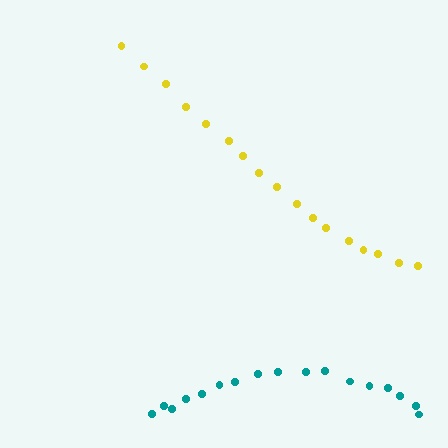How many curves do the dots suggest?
There are 2 distinct paths.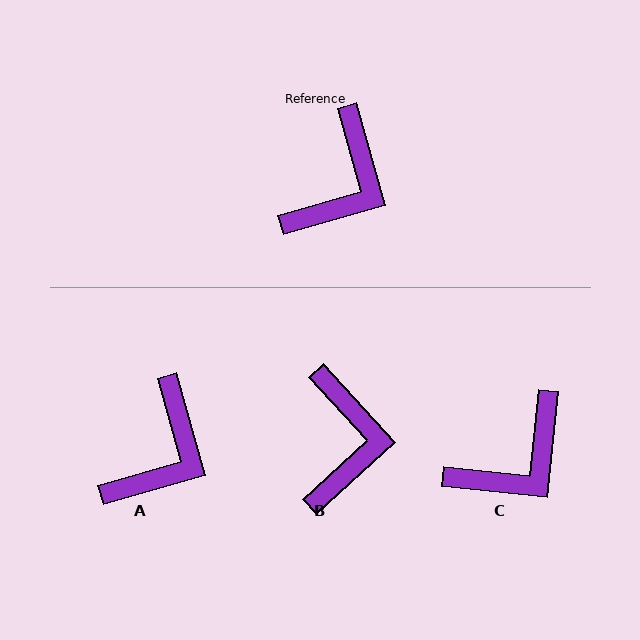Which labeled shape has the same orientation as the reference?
A.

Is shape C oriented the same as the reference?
No, it is off by about 22 degrees.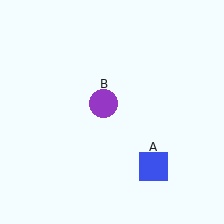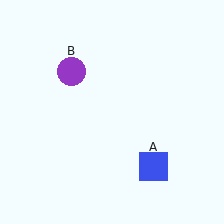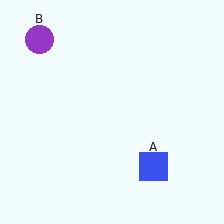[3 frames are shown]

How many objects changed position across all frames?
1 object changed position: purple circle (object B).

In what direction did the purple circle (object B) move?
The purple circle (object B) moved up and to the left.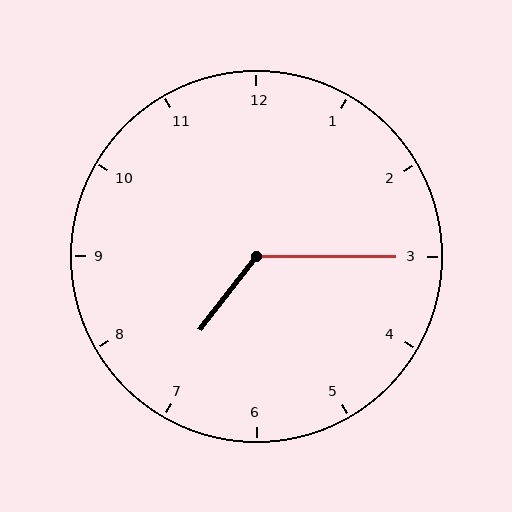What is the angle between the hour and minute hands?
Approximately 128 degrees.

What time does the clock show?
7:15.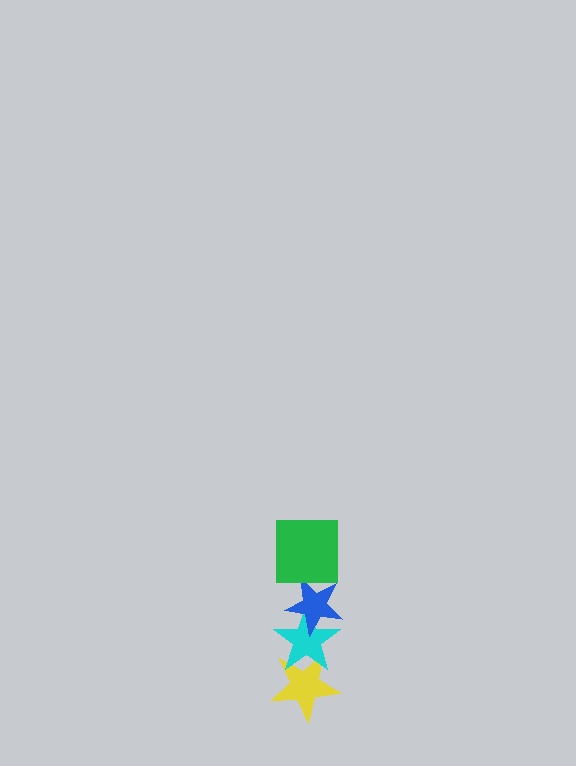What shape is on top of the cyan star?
The blue star is on top of the cyan star.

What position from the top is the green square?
The green square is 1st from the top.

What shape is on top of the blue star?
The green square is on top of the blue star.